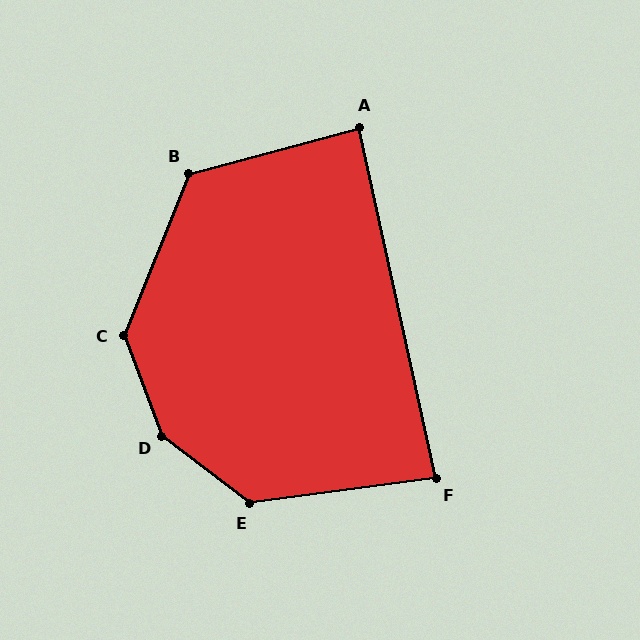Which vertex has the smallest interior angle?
F, at approximately 85 degrees.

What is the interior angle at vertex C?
Approximately 138 degrees (obtuse).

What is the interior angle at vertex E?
Approximately 135 degrees (obtuse).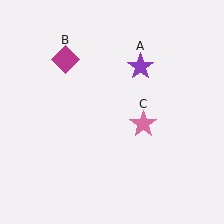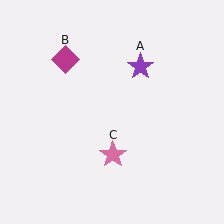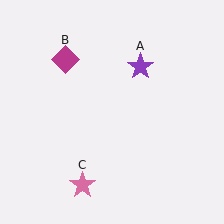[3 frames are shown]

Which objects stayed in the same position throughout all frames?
Purple star (object A) and magenta diamond (object B) remained stationary.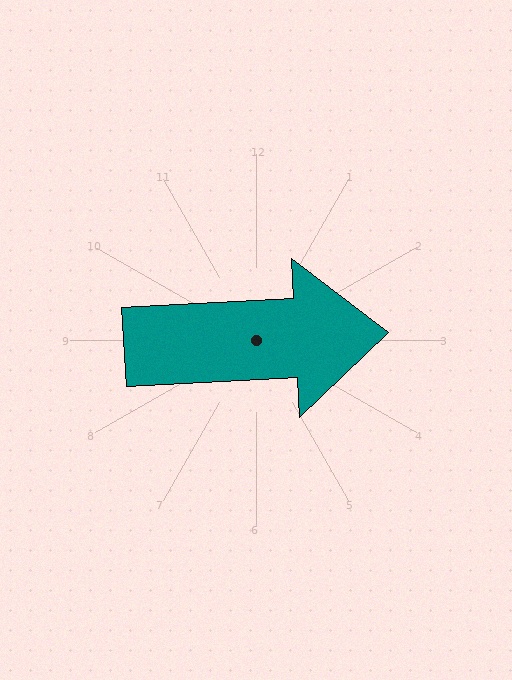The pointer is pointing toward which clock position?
Roughly 3 o'clock.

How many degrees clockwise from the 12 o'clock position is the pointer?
Approximately 87 degrees.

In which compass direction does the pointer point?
East.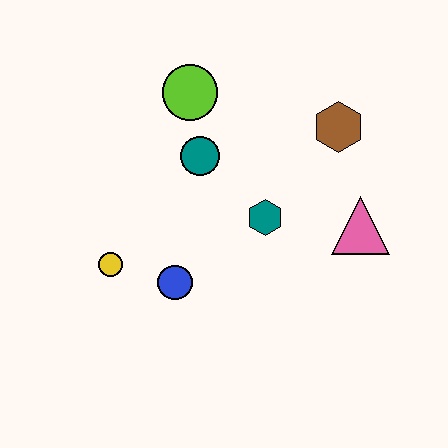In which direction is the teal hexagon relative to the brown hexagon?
The teal hexagon is below the brown hexagon.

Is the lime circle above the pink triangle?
Yes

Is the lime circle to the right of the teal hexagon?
No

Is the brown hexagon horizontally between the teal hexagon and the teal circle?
No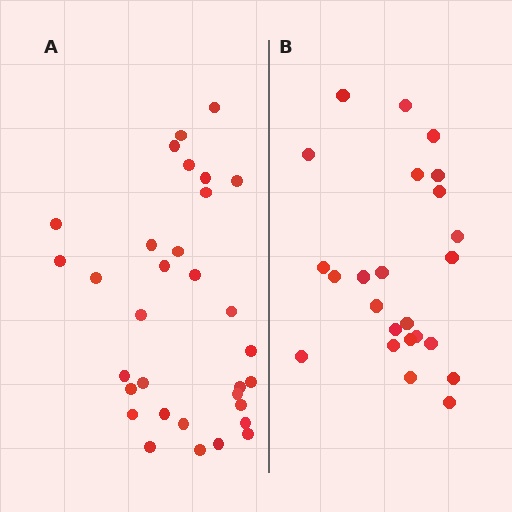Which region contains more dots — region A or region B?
Region A (the left region) has more dots.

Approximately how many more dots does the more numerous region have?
Region A has roughly 8 or so more dots than region B.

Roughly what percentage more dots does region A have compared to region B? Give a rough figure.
About 35% more.